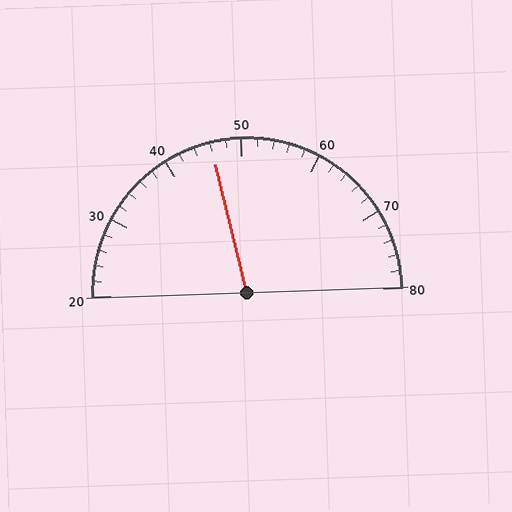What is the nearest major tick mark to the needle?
The nearest major tick mark is 50.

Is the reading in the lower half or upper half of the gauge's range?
The reading is in the lower half of the range (20 to 80).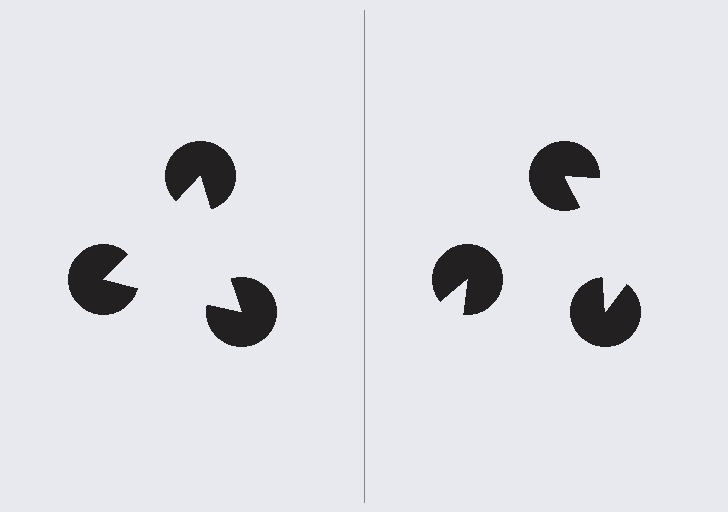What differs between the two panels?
The pac-man discs are positioned identically on both sides; only the wedge orientations differ. On the left they align to a triangle; on the right they are misaligned.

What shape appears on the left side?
An illusory triangle.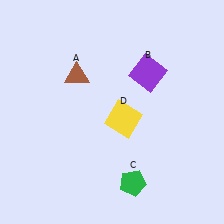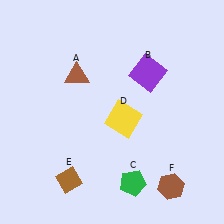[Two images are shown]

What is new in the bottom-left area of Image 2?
A brown diamond (E) was added in the bottom-left area of Image 2.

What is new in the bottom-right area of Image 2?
A brown hexagon (F) was added in the bottom-right area of Image 2.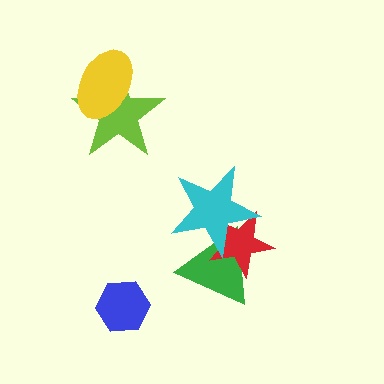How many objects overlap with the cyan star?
2 objects overlap with the cyan star.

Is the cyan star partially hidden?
No, no other shape covers it.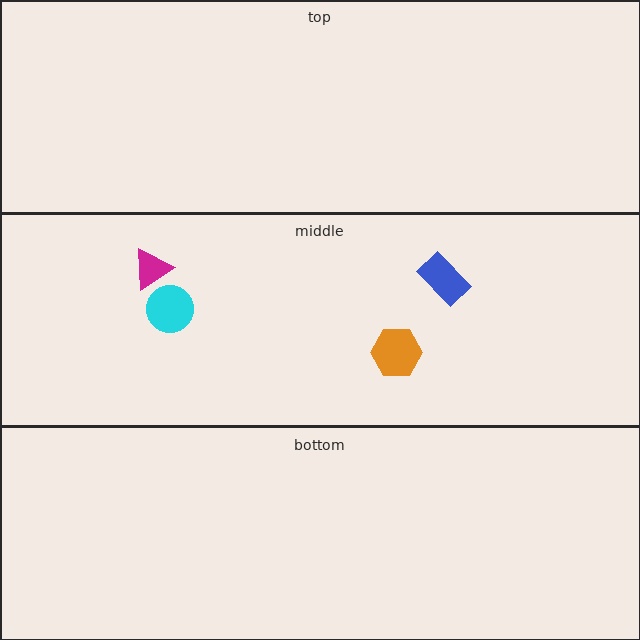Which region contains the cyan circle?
The middle region.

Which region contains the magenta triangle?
The middle region.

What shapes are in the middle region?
The cyan circle, the blue rectangle, the magenta triangle, the orange hexagon.